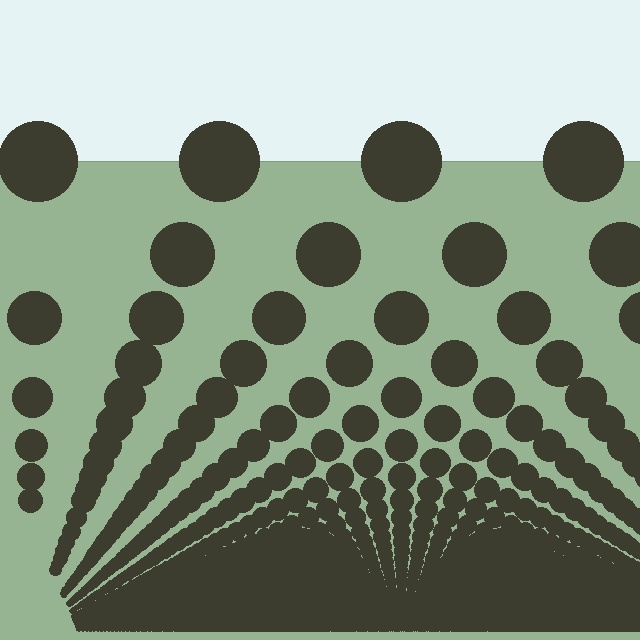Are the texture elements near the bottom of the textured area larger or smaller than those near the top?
Smaller. The gradient is inverted — elements near the bottom are smaller and denser.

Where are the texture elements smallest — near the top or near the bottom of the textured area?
Near the bottom.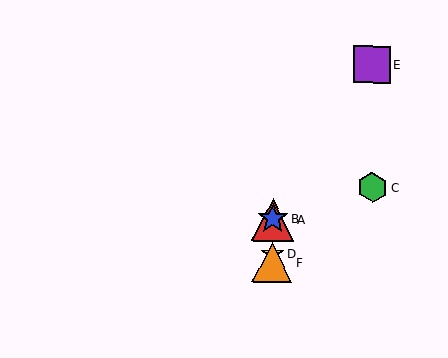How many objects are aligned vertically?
4 objects (A, B, D, F) are aligned vertically.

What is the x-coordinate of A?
Object A is at x≈273.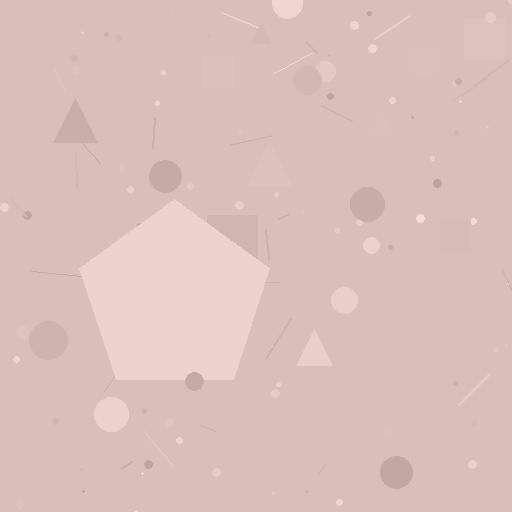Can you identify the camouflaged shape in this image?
The camouflaged shape is a pentagon.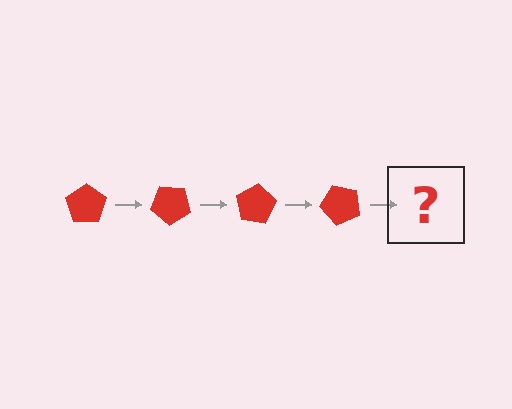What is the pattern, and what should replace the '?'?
The pattern is that the pentagon rotates 40 degrees each step. The '?' should be a red pentagon rotated 160 degrees.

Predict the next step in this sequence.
The next step is a red pentagon rotated 160 degrees.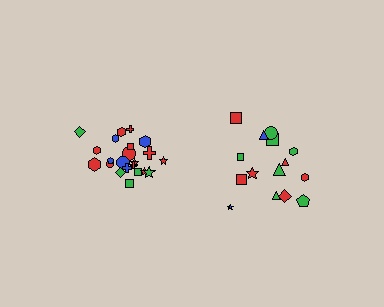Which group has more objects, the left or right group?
The left group.